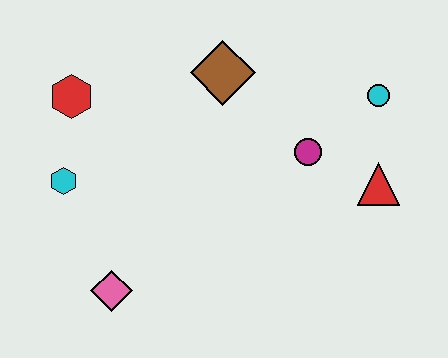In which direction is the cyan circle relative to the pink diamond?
The cyan circle is to the right of the pink diamond.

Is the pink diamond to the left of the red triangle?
Yes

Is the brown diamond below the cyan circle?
No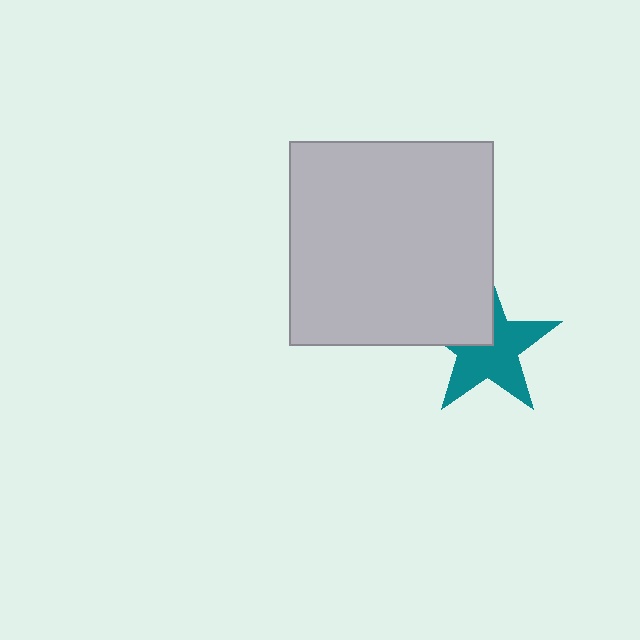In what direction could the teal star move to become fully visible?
The teal star could move toward the lower-right. That would shift it out from behind the light gray square entirely.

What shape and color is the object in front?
The object in front is a light gray square.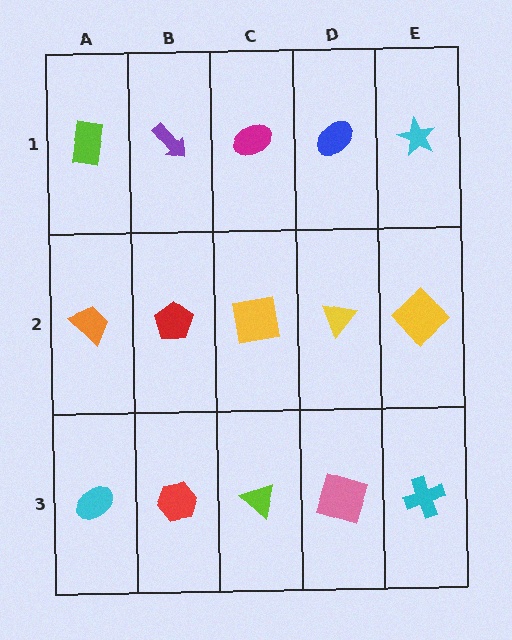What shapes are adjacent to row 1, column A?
An orange trapezoid (row 2, column A), a purple arrow (row 1, column B).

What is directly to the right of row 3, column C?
A pink square.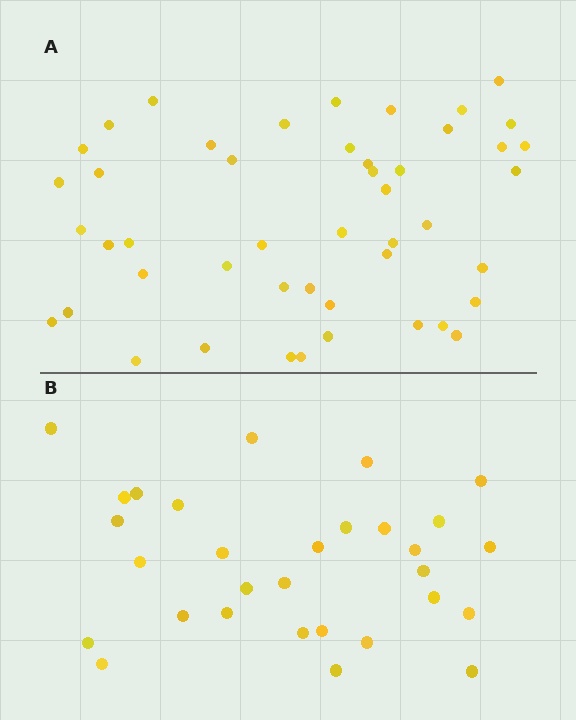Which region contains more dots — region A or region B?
Region A (the top region) has more dots.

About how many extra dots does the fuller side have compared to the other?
Region A has approximately 15 more dots than region B.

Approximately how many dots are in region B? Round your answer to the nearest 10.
About 30 dots.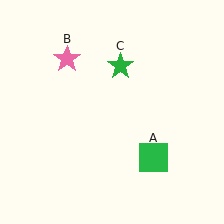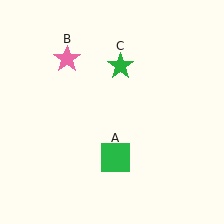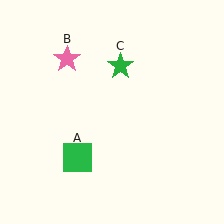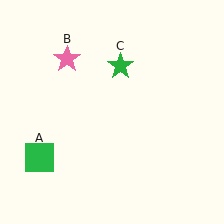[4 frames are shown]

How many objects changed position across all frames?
1 object changed position: green square (object A).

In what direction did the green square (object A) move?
The green square (object A) moved left.